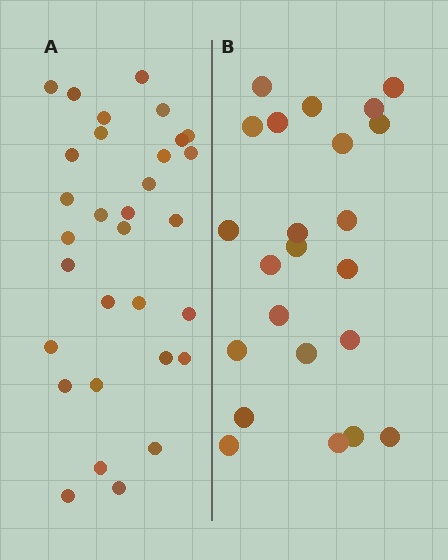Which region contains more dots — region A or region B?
Region A (the left region) has more dots.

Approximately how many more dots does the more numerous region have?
Region A has roughly 8 or so more dots than region B.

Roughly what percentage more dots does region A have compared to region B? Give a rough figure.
About 35% more.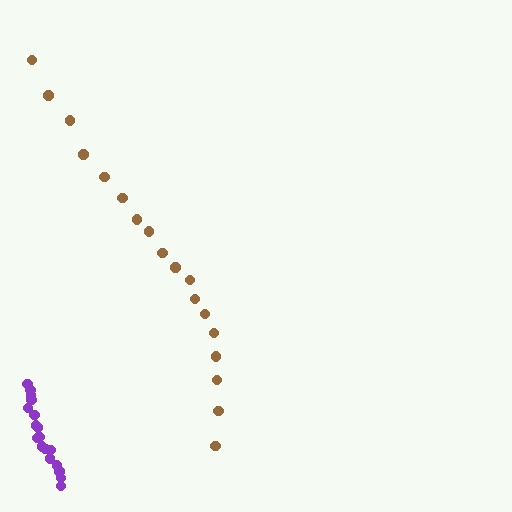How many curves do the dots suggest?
There are 2 distinct paths.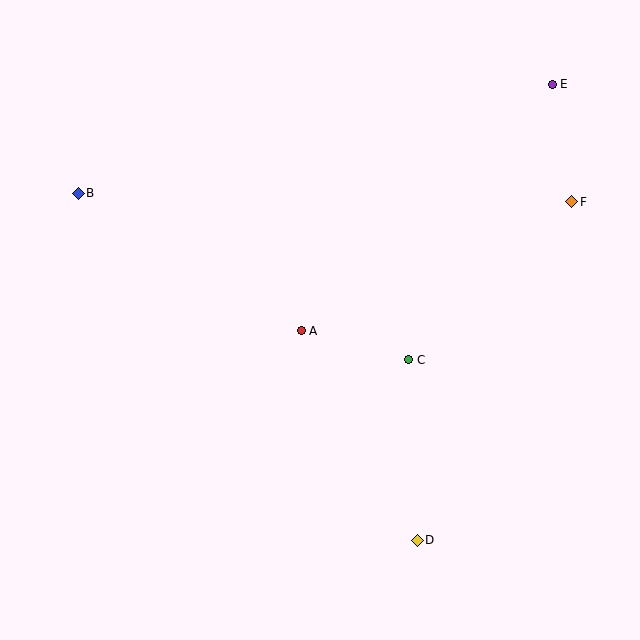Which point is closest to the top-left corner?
Point B is closest to the top-left corner.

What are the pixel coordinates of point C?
Point C is at (409, 360).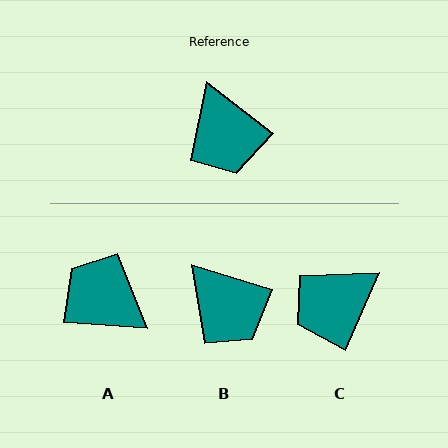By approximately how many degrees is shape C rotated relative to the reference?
Approximately 76 degrees clockwise.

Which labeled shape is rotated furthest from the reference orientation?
A, about 146 degrees away.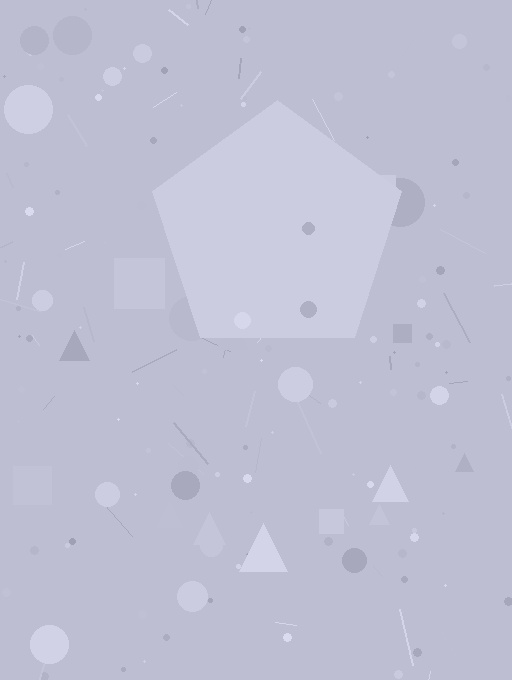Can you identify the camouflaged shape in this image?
The camouflaged shape is a pentagon.